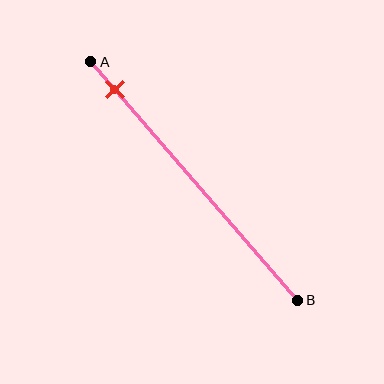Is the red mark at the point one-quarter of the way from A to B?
No, the mark is at about 10% from A, not at the 25% one-quarter point.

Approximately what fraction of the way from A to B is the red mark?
The red mark is approximately 10% of the way from A to B.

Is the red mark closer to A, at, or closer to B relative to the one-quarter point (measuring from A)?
The red mark is closer to point A than the one-quarter point of segment AB.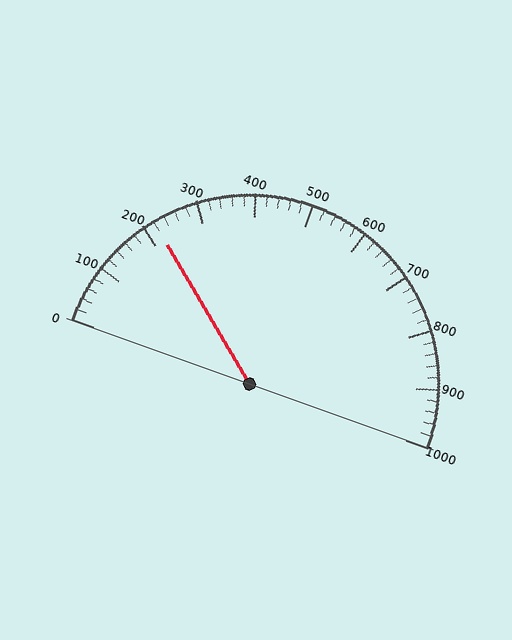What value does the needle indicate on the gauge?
The needle indicates approximately 220.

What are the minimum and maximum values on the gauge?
The gauge ranges from 0 to 1000.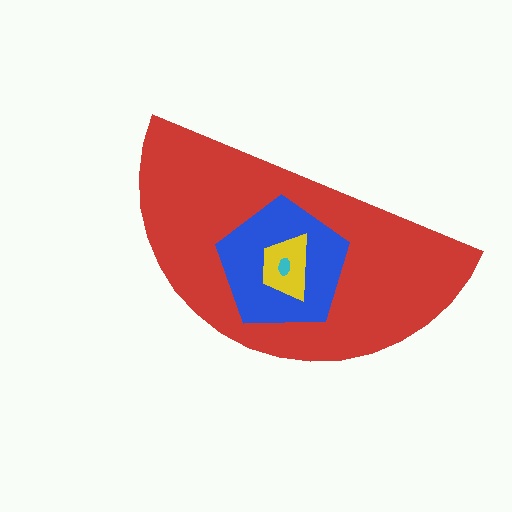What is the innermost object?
The cyan ellipse.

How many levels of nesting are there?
4.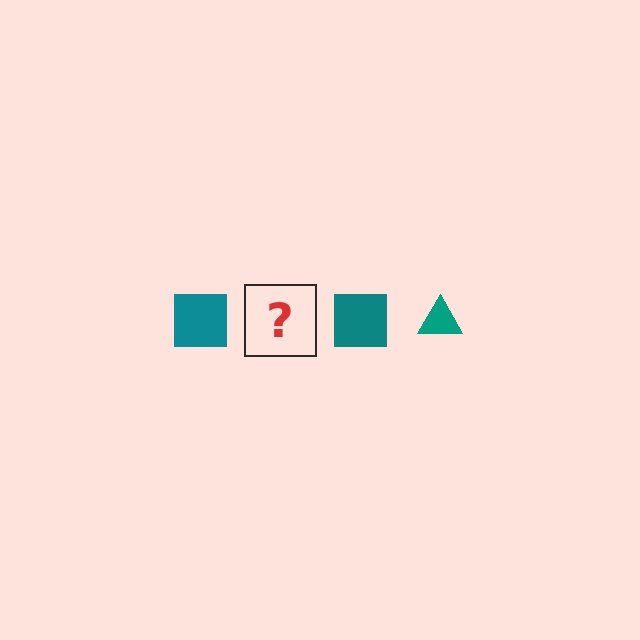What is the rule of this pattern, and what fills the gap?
The rule is that the pattern cycles through square, triangle shapes in teal. The gap should be filled with a teal triangle.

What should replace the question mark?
The question mark should be replaced with a teal triangle.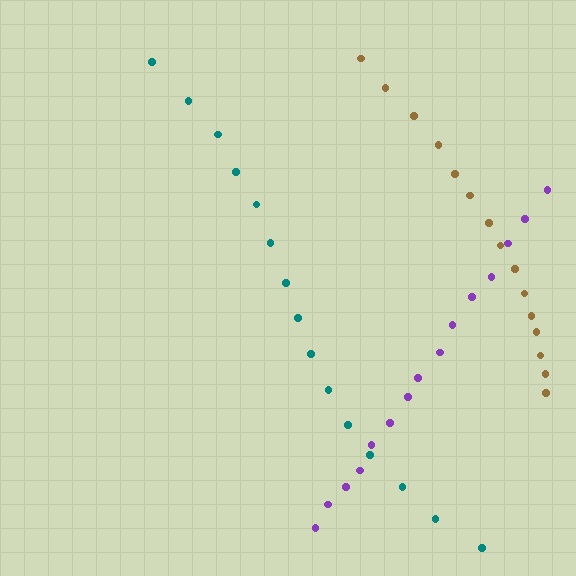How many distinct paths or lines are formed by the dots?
There are 3 distinct paths.